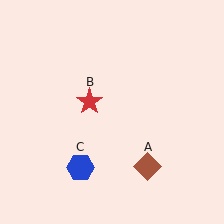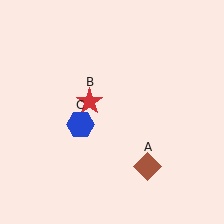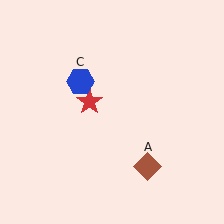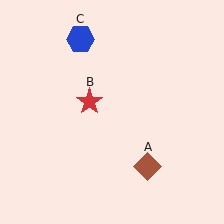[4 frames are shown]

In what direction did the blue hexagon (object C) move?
The blue hexagon (object C) moved up.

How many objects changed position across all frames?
1 object changed position: blue hexagon (object C).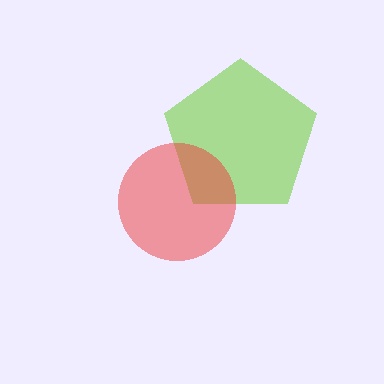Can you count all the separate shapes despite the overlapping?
Yes, there are 2 separate shapes.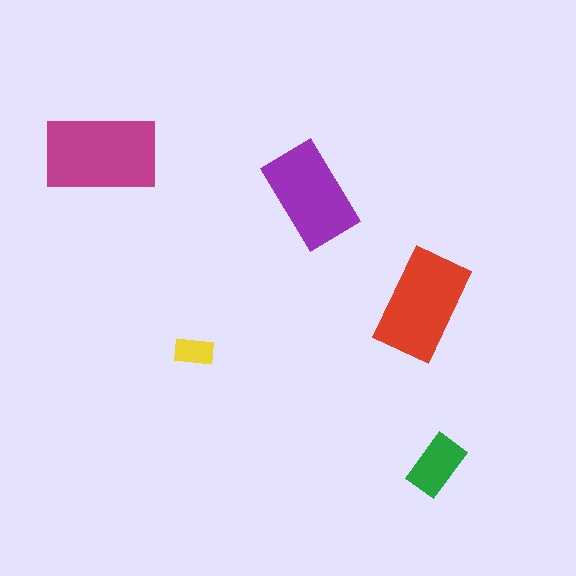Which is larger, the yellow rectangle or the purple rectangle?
The purple one.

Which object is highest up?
The magenta rectangle is topmost.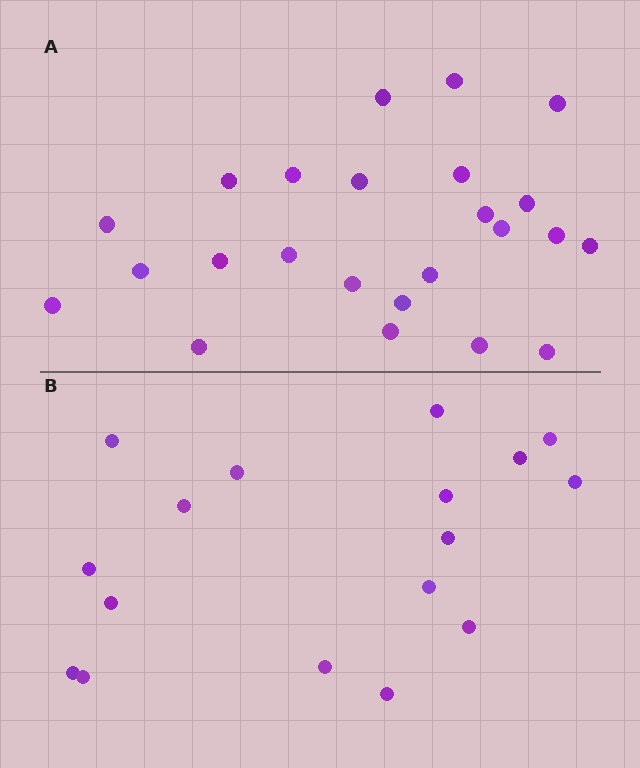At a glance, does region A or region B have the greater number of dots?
Region A (the top region) has more dots.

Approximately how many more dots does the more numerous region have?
Region A has roughly 8 or so more dots than region B.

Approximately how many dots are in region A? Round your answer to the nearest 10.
About 20 dots. (The exact count is 24, which rounds to 20.)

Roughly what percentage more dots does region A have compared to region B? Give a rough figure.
About 40% more.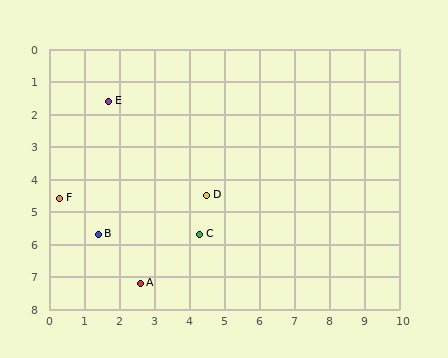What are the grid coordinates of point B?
Point B is at approximately (1.4, 5.7).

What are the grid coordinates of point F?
Point F is at approximately (0.3, 4.6).